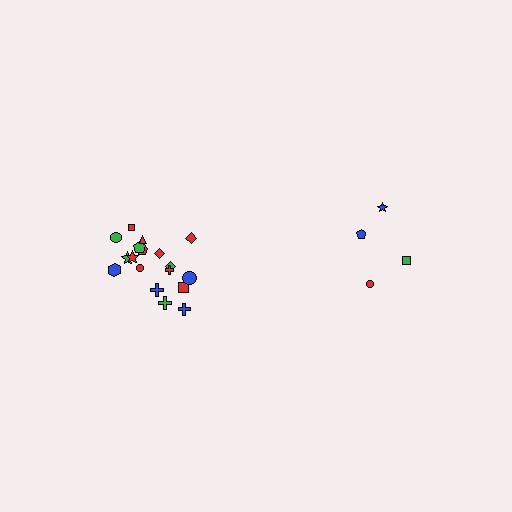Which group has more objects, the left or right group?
The left group.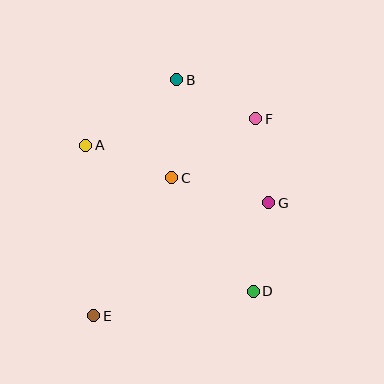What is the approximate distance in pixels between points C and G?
The distance between C and G is approximately 100 pixels.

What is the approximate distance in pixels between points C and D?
The distance between C and D is approximately 140 pixels.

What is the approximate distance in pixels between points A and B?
The distance between A and B is approximately 112 pixels.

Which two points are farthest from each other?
Points E and F are farthest from each other.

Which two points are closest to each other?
Points F and G are closest to each other.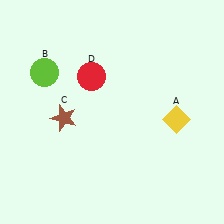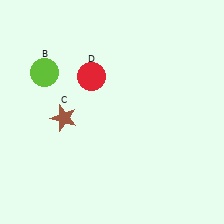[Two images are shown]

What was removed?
The yellow diamond (A) was removed in Image 2.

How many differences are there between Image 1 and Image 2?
There is 1 difference between the two images.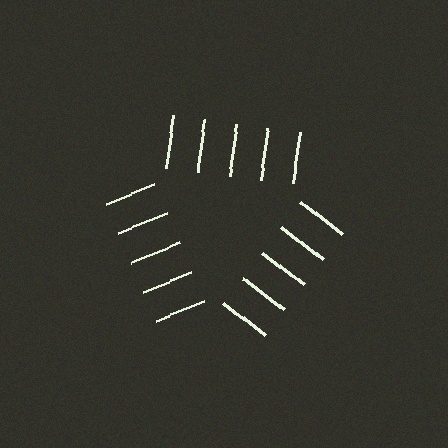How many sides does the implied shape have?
3 sides — the line-ends trace a triangle.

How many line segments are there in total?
15 — 5 along each of the 3 edges.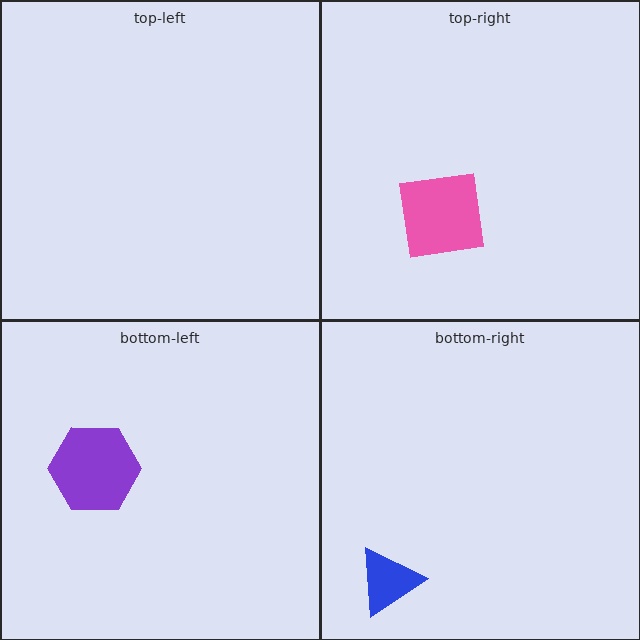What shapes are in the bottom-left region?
The purple hexagon.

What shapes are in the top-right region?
The pink square.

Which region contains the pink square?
The top-right region.